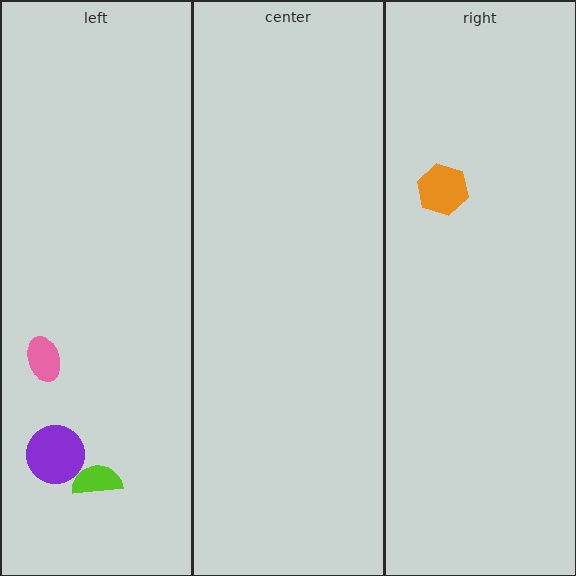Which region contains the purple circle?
The left region.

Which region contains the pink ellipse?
The left region.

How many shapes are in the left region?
3.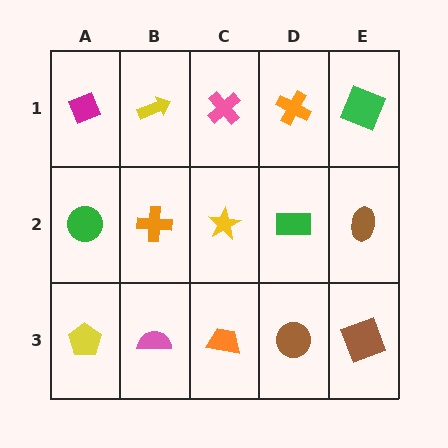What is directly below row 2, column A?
A yellow pentagon.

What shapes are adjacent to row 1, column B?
An orange cross (row 2, column B), a magenta diamond (row 1, column A), a pink cross (row 1, column C).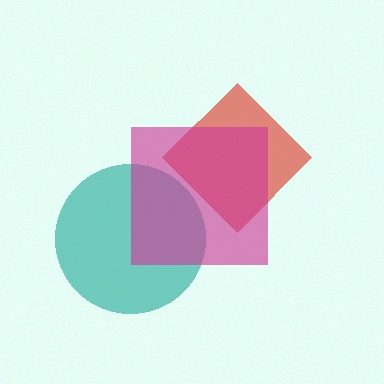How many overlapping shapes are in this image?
There are 3 overlapping shapes in the image.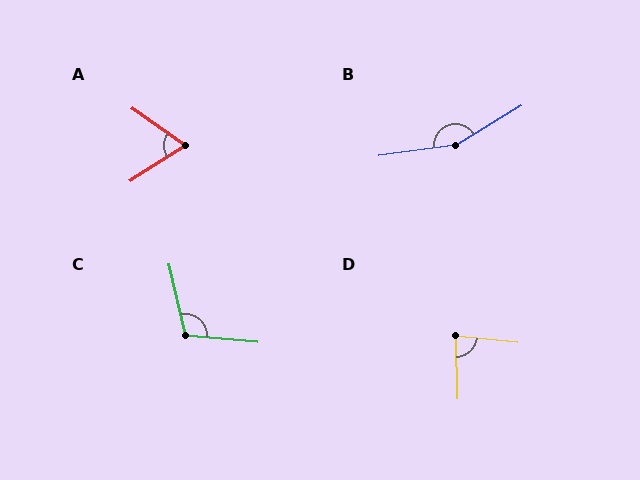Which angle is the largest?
B, at approximately 156 degrees.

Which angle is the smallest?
A, at approximately 67 degrees.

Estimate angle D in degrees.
Approximately 83 degrees.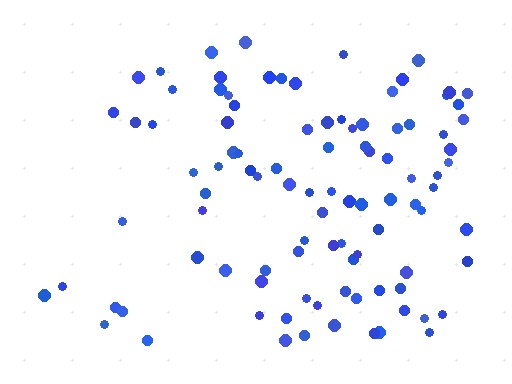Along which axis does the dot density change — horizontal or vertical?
Horizontal.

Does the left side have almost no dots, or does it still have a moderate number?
Still a moderate number, just noticeably fewer than the right.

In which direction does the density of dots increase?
From left to right, with the right side densest.